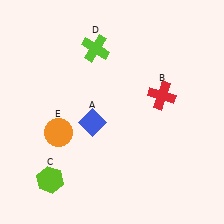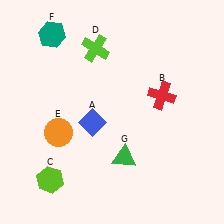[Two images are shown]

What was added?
A teal hexagon (F), a green triangle (G) were added in Image 2.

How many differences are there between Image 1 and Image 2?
There are 2 differences between the two images.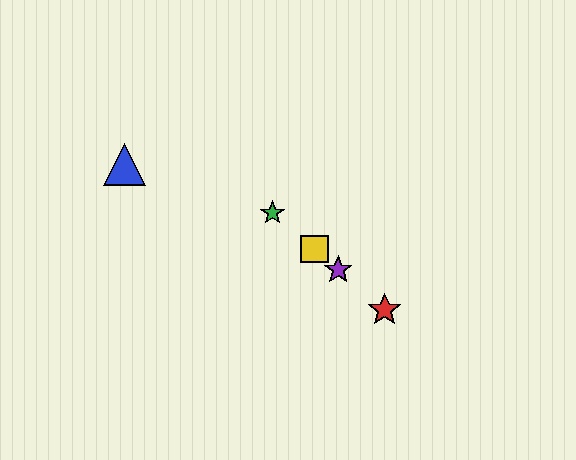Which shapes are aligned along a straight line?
The red star, the green star, the yellow square, the purple star are aligned along a straight line.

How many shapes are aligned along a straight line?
4 shapes (the red star, the green star, the yellow square, the purple star) are aligned along a straight line.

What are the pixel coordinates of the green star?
The green star is at (272, 213).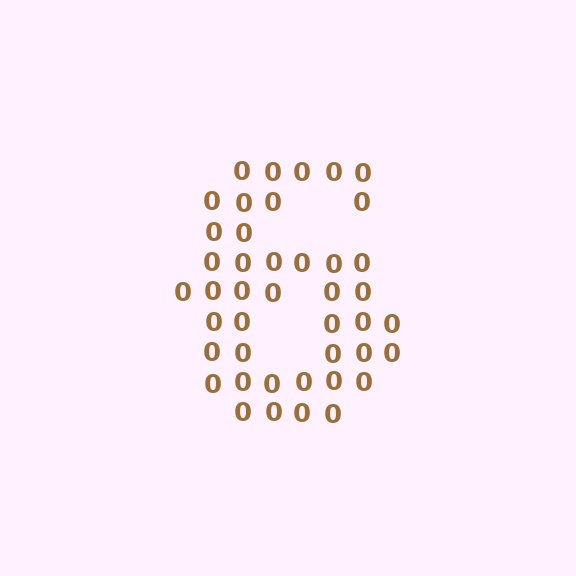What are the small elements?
The small elements are digit 0's.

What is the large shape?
The large shape is the digit 6.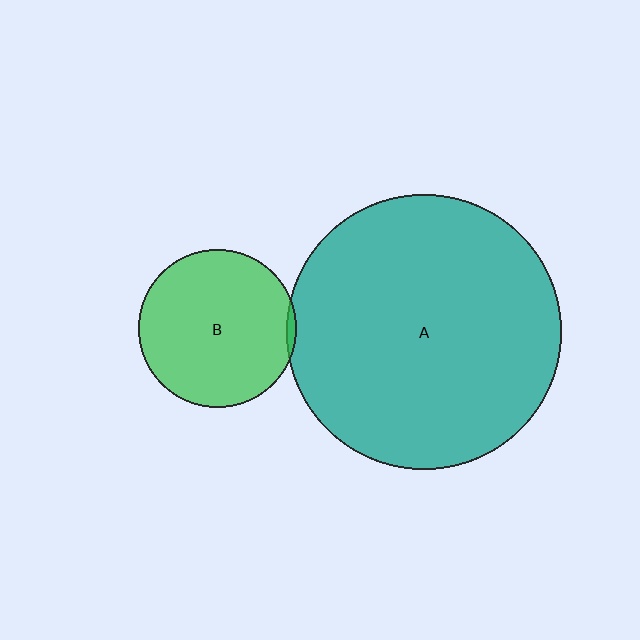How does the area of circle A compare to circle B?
Approximately 3.0 times.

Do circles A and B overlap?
Yes.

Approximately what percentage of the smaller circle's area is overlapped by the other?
Approximately 5%.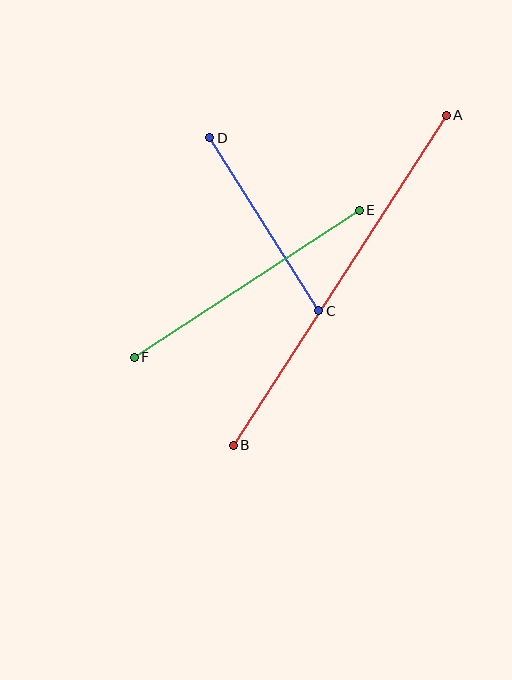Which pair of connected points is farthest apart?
Points A and B are farthest apart.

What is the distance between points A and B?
The distance is approximately 393 pixels.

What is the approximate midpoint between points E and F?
The midpoint is at approximately (247, 284) pixels.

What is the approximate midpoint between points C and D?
The midpoint is at approximately (264, 224) pixels.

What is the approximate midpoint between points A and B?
The midpoint is at approximately (340, 280) pixels.